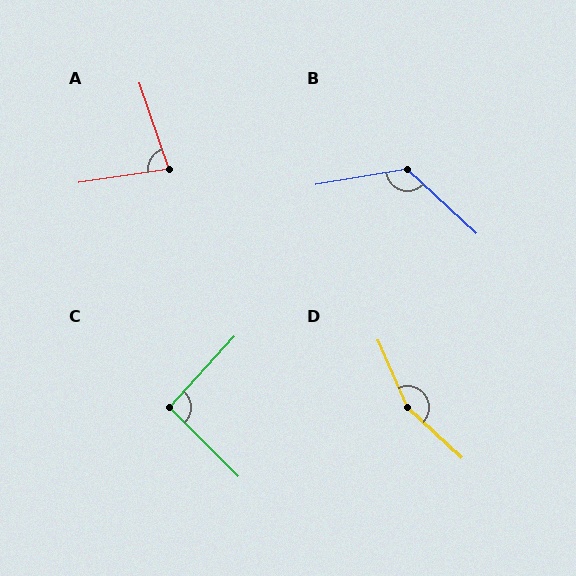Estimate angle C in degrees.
Approximately 92 degrees.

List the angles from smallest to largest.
A (80°), C (92°), B (128°), D (157°).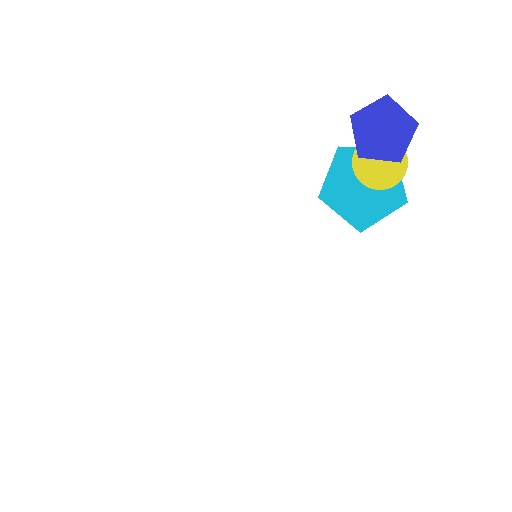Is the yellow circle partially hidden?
Yes, it is partially covered by another shape.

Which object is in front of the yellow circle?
The blue pentagon is in front of the yellow circle.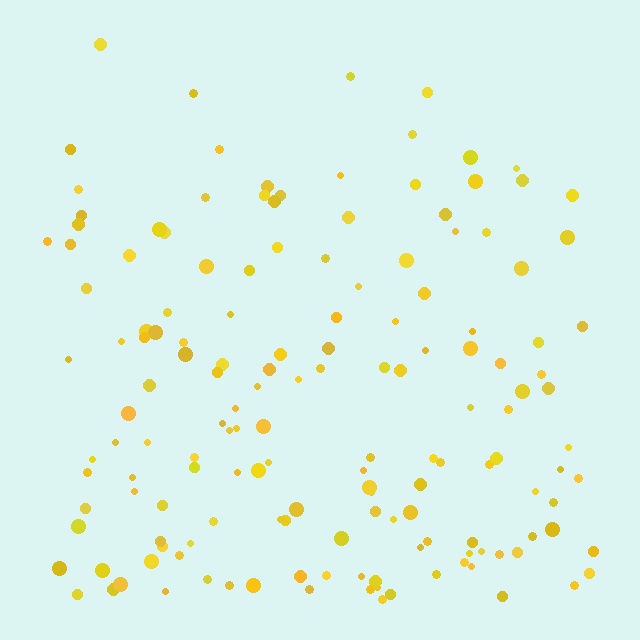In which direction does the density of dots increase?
From top to bottom, with the bottom side densest.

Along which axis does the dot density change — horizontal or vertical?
Vertical.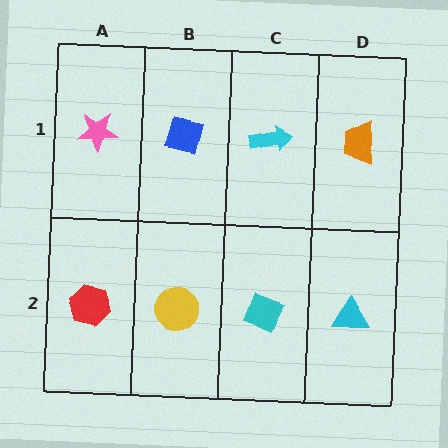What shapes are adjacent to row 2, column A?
A pink star (row 1, column A), a yellow circle (row 2, column B).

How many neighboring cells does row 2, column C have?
3.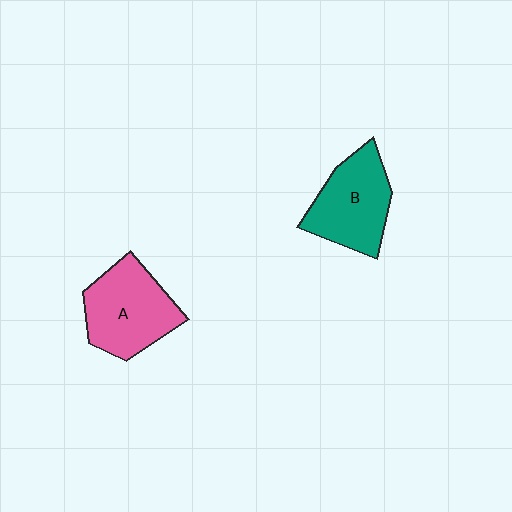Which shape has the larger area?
Shape A (pink).